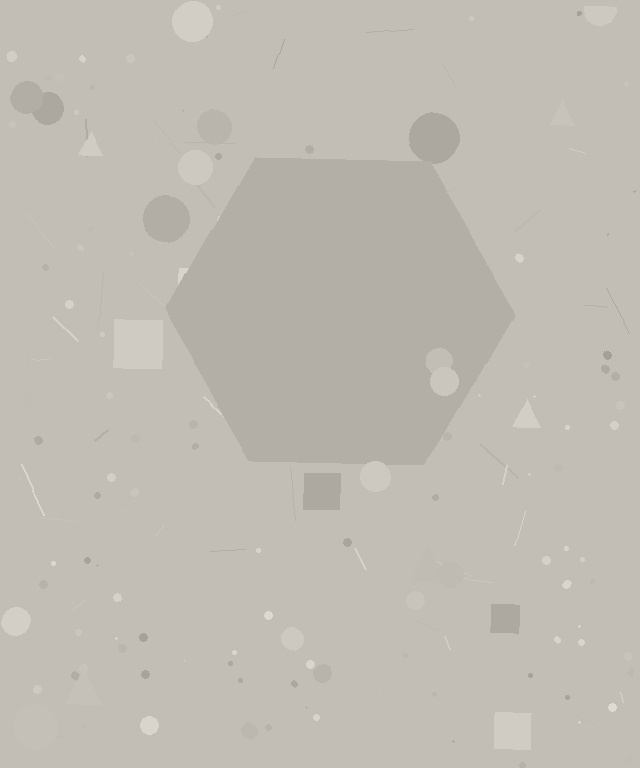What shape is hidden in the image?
A hexagon is hidden in the image.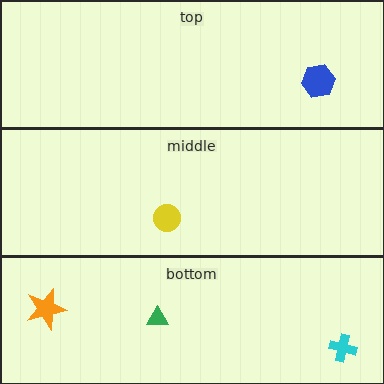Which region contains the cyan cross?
The bottom region.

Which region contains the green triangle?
The bottom region.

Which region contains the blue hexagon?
The top region.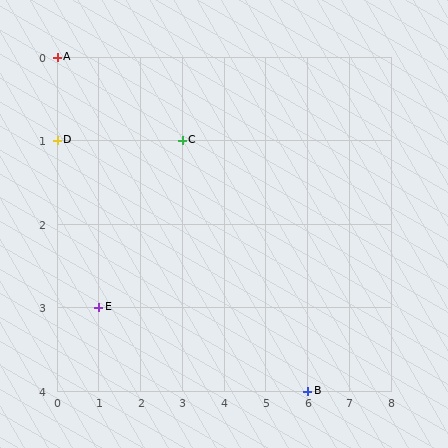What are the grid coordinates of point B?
Point B is at grid coordinates (6, 4).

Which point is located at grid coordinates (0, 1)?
Point D is at (0, 1).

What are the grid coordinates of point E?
Point E is at grid coordinates (1, 3).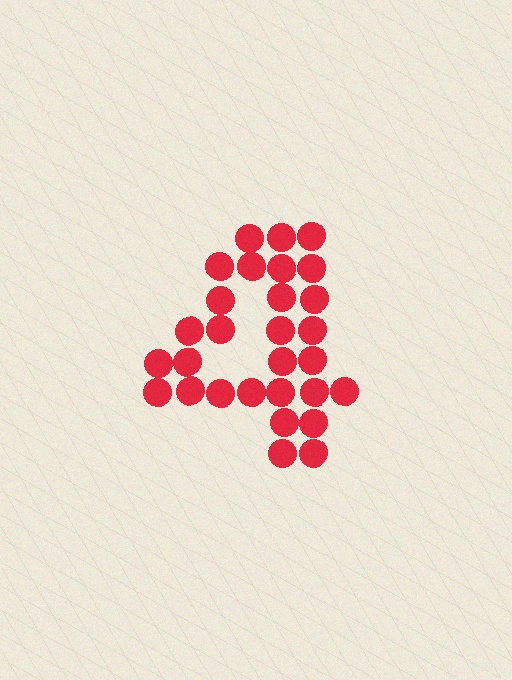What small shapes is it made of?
It is made of small circles.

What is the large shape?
The large shape is the digit 4.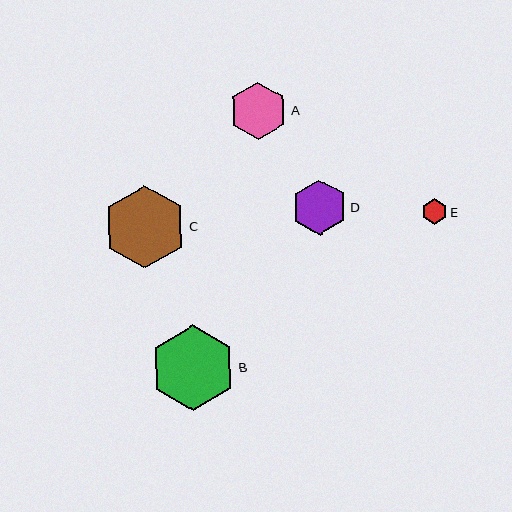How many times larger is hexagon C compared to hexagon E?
Hexagon C is approximately 3.3 times the size of hexagon E.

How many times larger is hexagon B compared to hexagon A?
Hexagon B is approximately 1.5 times the size of hexagon A.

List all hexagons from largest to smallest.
From largest to smallest: B, C, A, D, E.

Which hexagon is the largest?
Hexagon B is the largest with a size of approximately 85 pixels.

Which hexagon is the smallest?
Hexagon E is the smallest with a size of approximately 25 pixels.